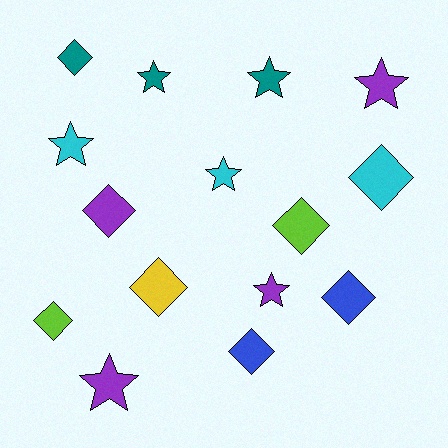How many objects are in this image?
There are 15 objects.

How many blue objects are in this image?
There are 2 blue objects.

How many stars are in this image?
There are 7 stars.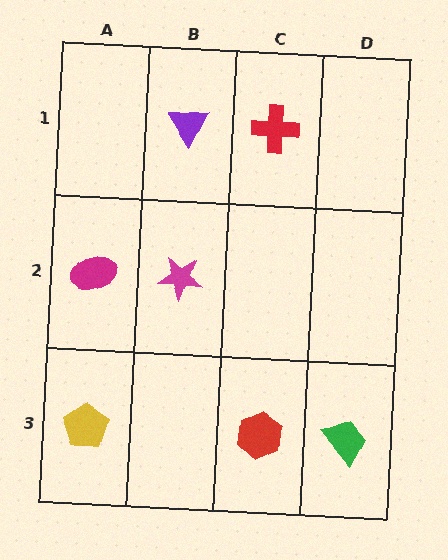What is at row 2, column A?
A magenta ellipse.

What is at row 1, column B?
A purple triangle.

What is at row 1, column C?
A red cross.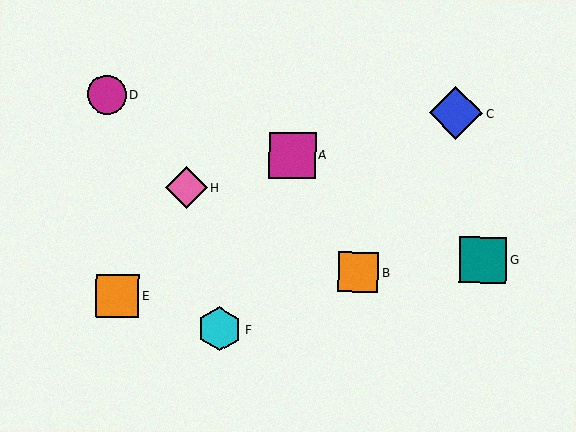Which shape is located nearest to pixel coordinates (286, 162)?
The magenta square (labeled A) at (293, 156) is nearest to that location.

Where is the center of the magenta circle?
The center of the magenta circle is at (107, 95).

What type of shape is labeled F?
Shape F is a cyan hexagon.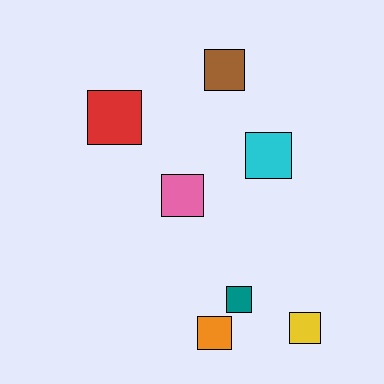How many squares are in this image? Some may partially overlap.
There are 7 squares.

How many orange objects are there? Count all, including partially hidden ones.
There is 1 orange object.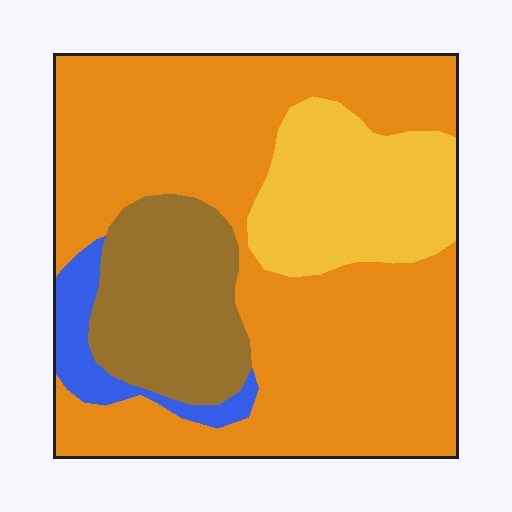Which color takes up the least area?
Blue, at roughly 5%.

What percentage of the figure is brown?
Brown takes up less than a quarter of the figure.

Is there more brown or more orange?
Orange.